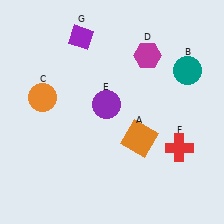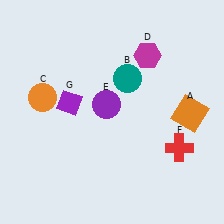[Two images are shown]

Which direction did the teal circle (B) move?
The teal circle (B) moved left.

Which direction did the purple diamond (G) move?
The purple diamond (G) moved down.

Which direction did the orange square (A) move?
The orange square (A) moved right.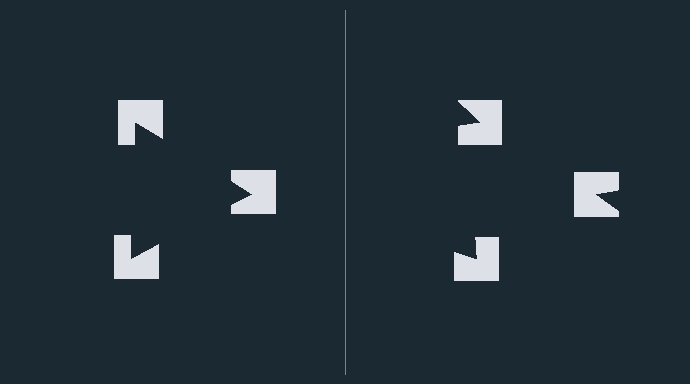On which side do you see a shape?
An illusory triangle appears on the left side. On the right side the wedge cuts are rotated, so no coherent shape forms.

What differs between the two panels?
The notched squares are positioned identically on both sides; only the wedge orientations differ. On the left they align to a triangle; on the right they are misaligned.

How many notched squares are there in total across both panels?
6 — 3 on each side.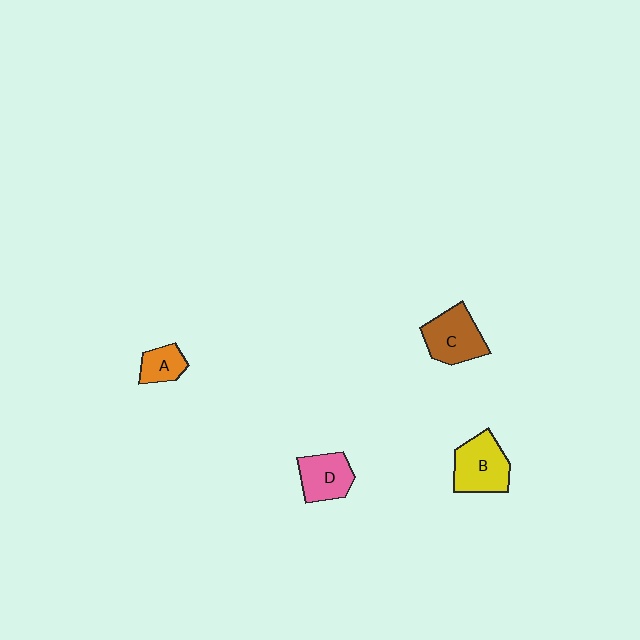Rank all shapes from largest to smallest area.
From largest to smallest: B (yellow), C (brown), D (pink), A (orange).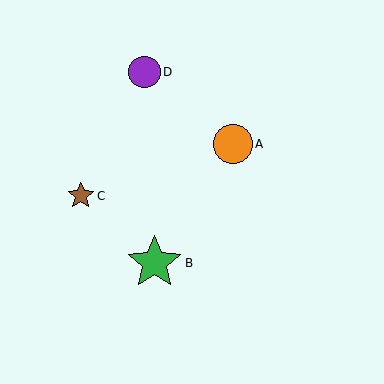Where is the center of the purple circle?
The center of the purple circle is at (145, 72).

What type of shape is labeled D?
Shape D is a purple circle.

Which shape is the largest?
The green star (labeled B) is the largest.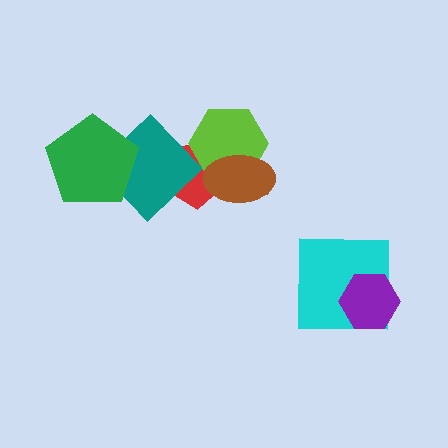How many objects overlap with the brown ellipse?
2 objects overlap with the brown ellipse.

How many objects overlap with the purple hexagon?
1 object overlaps with the purple hexagon.